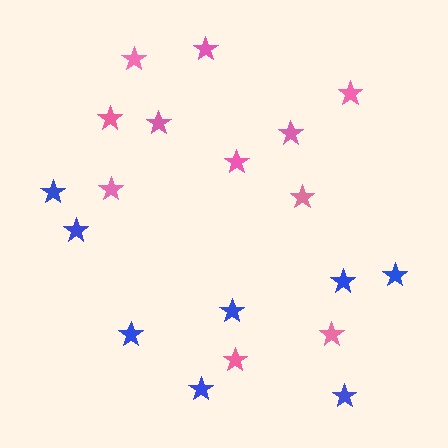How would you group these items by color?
There are 2 groups: one group of pink stars (11) and one group of blue stars (8).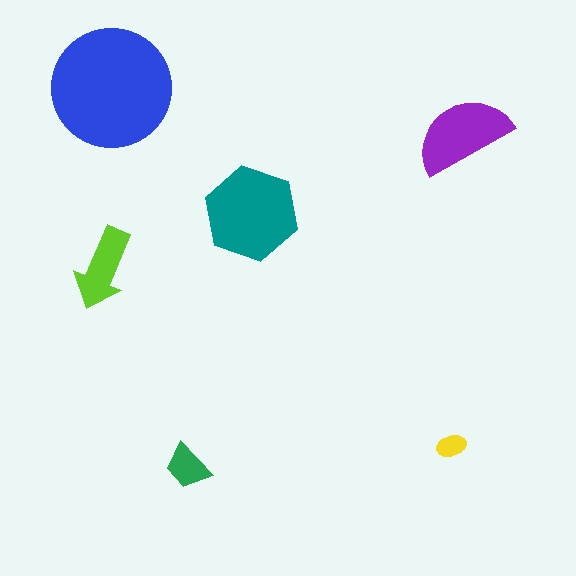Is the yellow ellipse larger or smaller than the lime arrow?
Smaller.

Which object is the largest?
The blue circle.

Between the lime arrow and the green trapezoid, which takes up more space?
The lime arrow.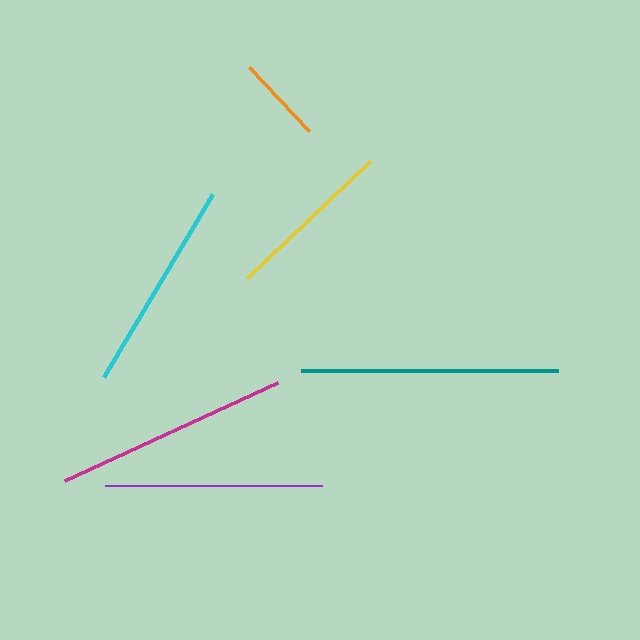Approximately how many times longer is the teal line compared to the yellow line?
The teal line is approximately 1.5 times the length of the yellow line.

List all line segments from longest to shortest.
From longest to shortest: teal, magenta, purple, cyan, yellow, orange.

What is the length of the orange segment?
The orange segment is approximately 89 pixels long.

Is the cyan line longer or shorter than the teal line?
The teal line is longer than the cyan line.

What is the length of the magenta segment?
The magenta segment is approximately 235 pixels long.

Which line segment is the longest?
The teal line is the longest at approximately 257 pixels.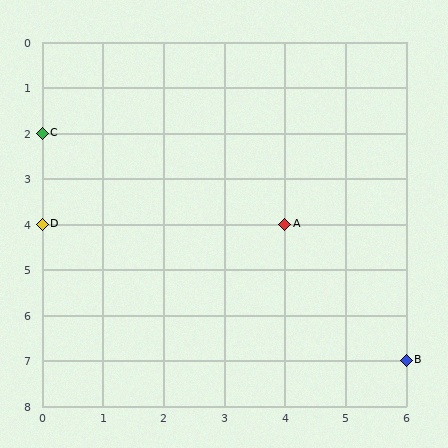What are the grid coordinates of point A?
Point A is at grid coordinates (4, 4).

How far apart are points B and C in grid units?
Points B and C are 6 columns and 5 rows apart (about 7.8 grid units diagonally).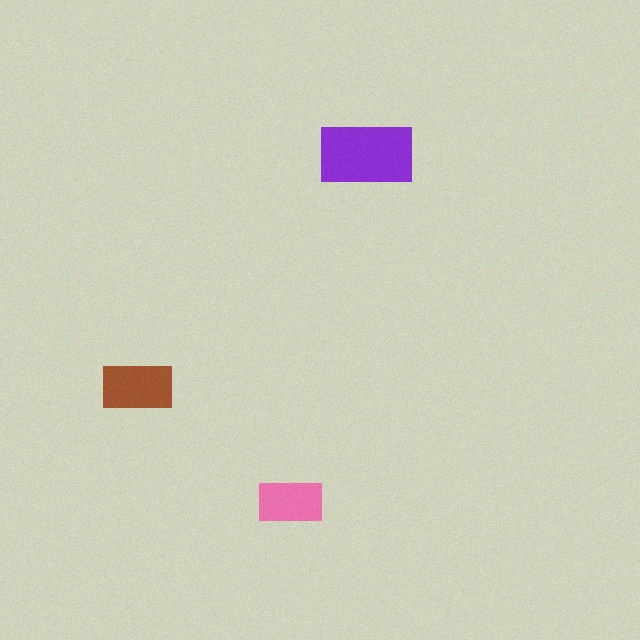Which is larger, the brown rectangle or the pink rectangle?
The brown one.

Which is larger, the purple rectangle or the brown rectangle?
The purple one.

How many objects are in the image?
There are 3 objects in the image.